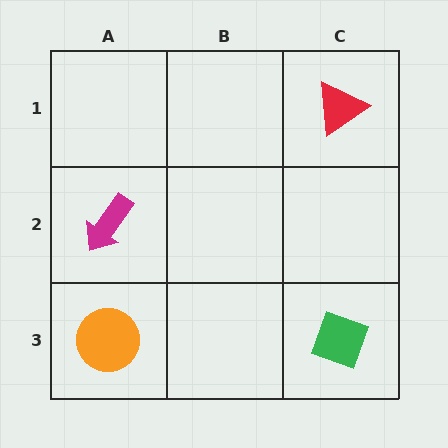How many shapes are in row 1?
1 shape.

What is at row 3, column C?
A green diamond.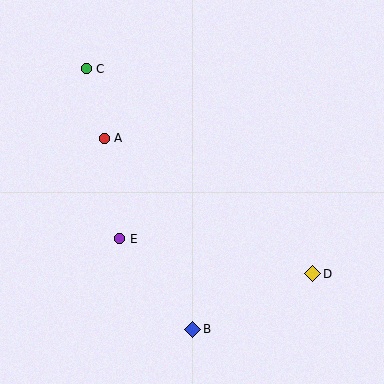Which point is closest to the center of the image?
Point E at (120, 239) is closest to the center.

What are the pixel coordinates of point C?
Point C is at (86, 69).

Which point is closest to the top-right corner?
Point D is closest to the top-right corner.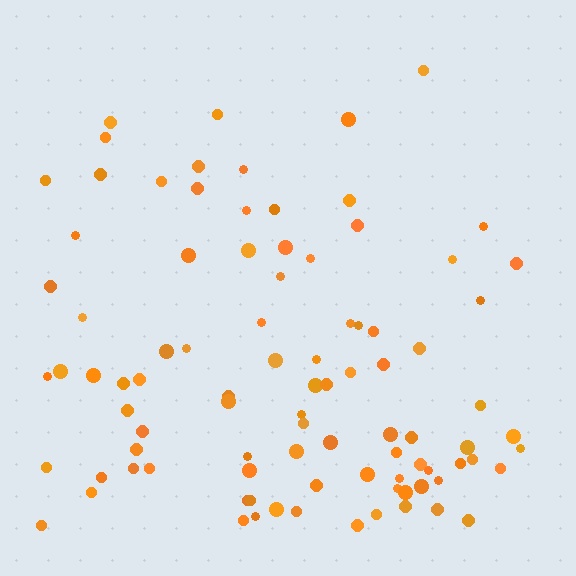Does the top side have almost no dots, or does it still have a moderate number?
Still a moderate number, just noticeably fewer than the bottom.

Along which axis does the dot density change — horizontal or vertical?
Vertical.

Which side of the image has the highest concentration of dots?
The bottom.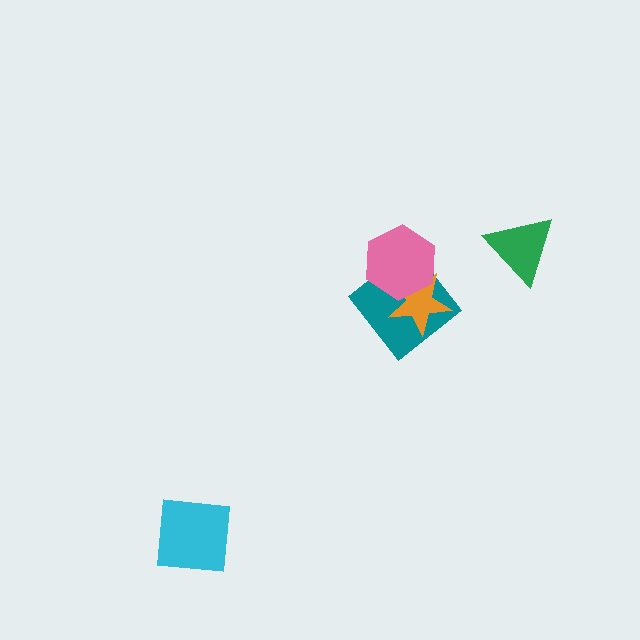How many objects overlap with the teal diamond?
2 objects overlap with the teal diamond.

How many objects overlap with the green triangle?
0 objects overlap with the green triangle.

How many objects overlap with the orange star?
2 objects overlap with the orange star.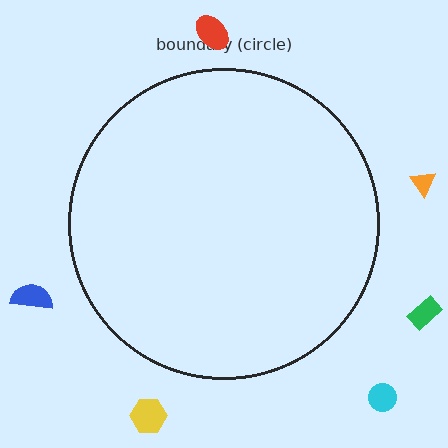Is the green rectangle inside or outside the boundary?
Outside.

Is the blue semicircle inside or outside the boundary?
Outside.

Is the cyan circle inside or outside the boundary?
Outside.